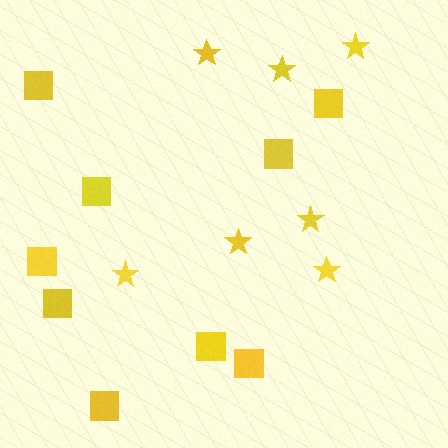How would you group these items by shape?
There are 2 groups: one group of squares (9) and one group of stars (7).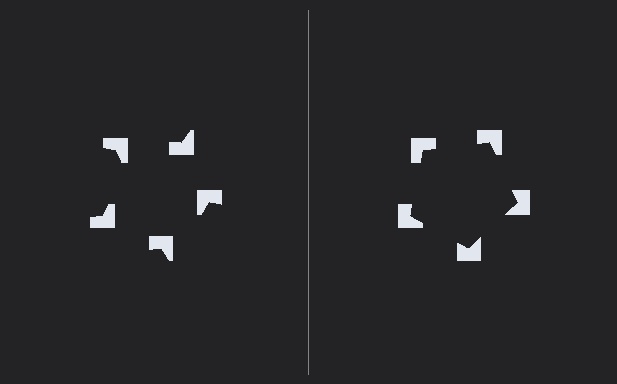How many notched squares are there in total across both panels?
10 — 5 on each side.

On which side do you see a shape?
An illusory pentagon appears on the right side. On the left side the wedge cuts are rotated, so no coherent shape forms.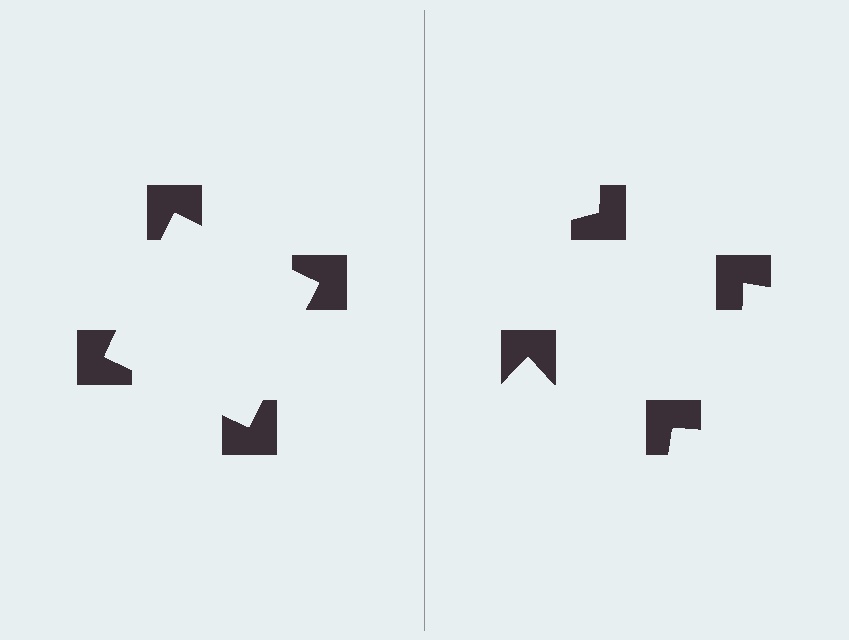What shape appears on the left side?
An illusory square.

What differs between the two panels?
The notched squares are positioned identically on both sides; only the wedge orientations differ. On the left they align to a square; on the right they are misaligned.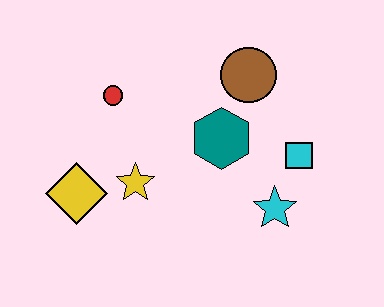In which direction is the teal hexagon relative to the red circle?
The teal hexagon is to the right of the red circle.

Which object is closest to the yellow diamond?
The yellow star is closest to the yellow diamond.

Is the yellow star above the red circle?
No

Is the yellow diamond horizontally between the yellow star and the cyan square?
No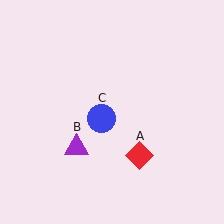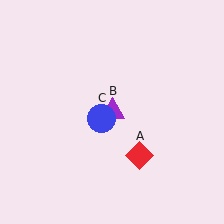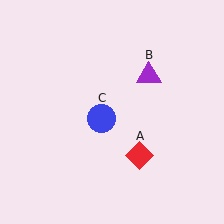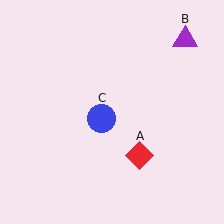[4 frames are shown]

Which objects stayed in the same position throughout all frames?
Red diamond (object A) and blue circle (object C) remained stationary.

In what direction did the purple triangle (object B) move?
The purple triangle (object B) moved up and to the right.